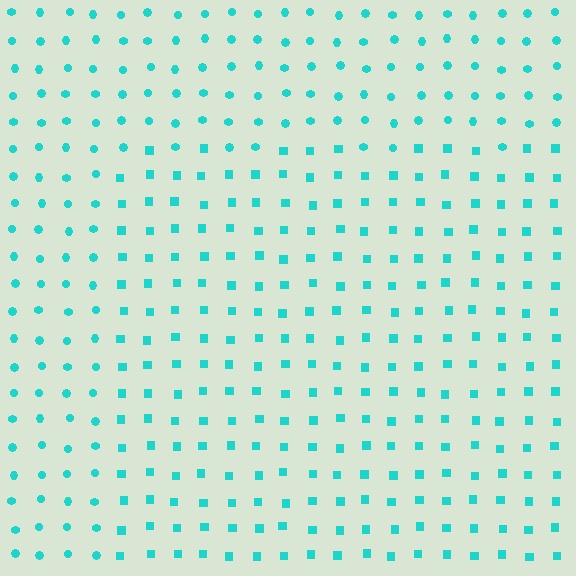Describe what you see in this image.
The image is filled with small cyan elements arranged in a uniform grid. A rectangle-shaped region contains squares, while the surrounding area contains circles. The boundary is defined purely by the change in element shape.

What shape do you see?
I see a rectangle.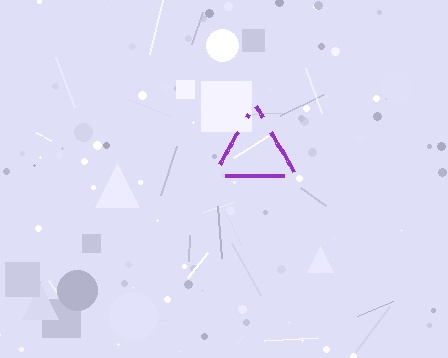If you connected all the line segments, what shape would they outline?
They would outline a triangle.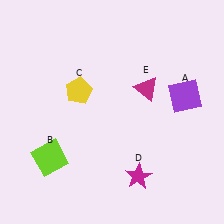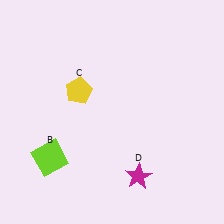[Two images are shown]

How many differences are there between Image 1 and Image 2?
There are 2 differences between the two images.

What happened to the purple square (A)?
The purple square (A) was removed in Image 2. It was in the top-right area of Image 1.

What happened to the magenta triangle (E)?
The magenta triangle (E) was removed in Image 2. It was in the top-right area of Image 1.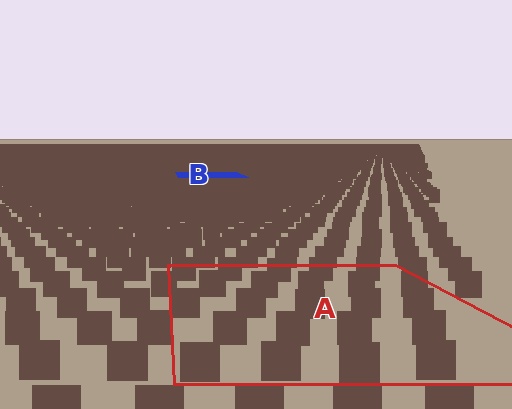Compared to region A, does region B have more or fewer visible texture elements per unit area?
Region B has more texture elements per unit area — they are packed more densely because it is farther away.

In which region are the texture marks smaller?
The texture marks are smaller in region B, because it is farther away.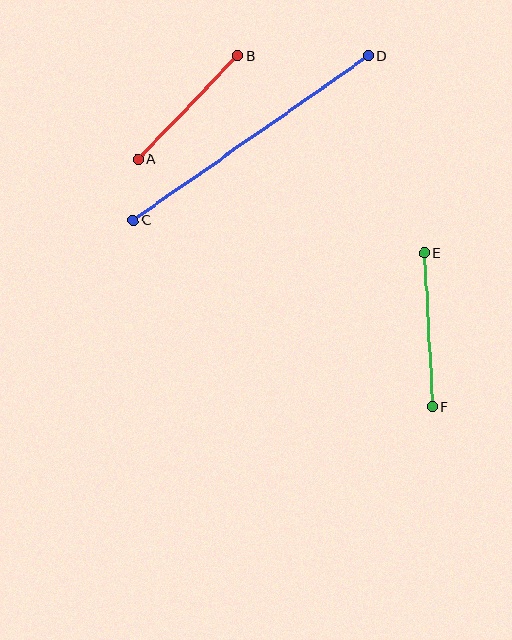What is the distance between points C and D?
The distance is approximately 287 pixels.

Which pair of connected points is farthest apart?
Points C and D are farthest apart.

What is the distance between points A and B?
The distance is approximately 144 pixels.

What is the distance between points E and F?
The distance is approximately 154 pixels.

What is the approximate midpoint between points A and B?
The midpoint is at approximately (188, 107) pixels.